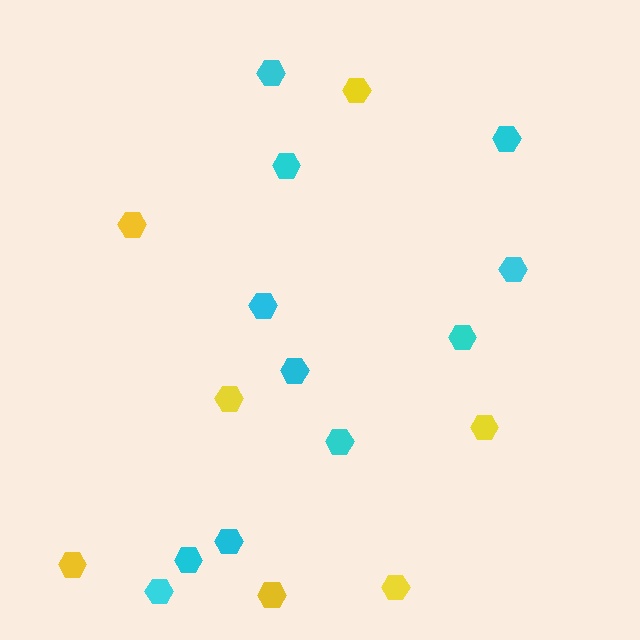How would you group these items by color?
There are 2 groups: one group of yellow hexagons (7) and one group of cyan hexagons (11).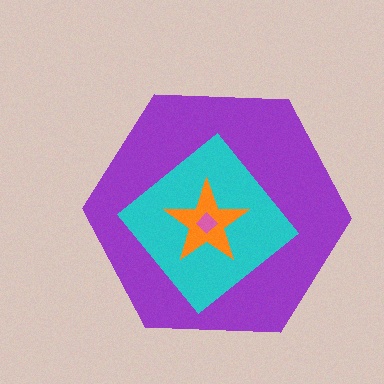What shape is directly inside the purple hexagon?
The cyan diamond.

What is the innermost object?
The pink diamond.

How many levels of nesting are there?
4.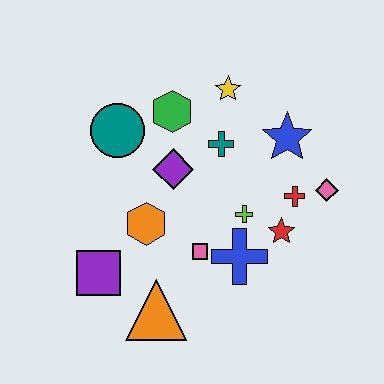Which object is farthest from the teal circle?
The pink diamond is farthest from the teal circle.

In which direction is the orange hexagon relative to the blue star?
The orange hexagon is to the left of the blue star.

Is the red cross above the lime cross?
Yes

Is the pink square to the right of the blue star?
No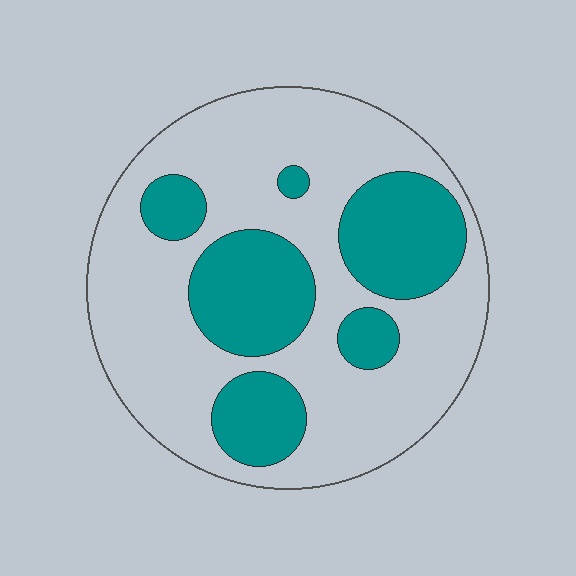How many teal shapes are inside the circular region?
6.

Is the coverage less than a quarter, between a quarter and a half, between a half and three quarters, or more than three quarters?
Between a quarter and a half.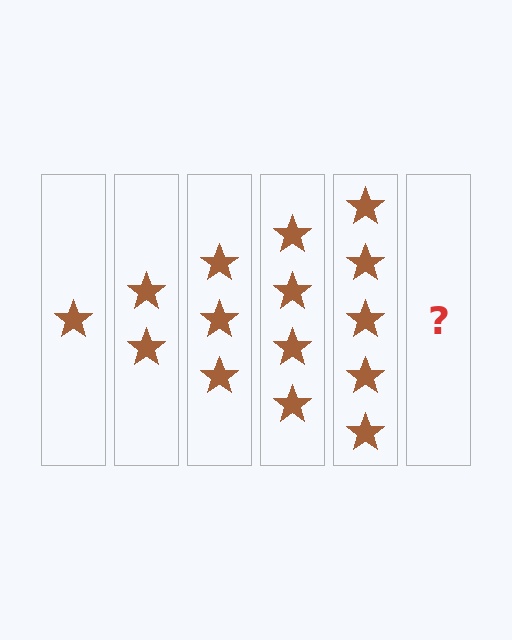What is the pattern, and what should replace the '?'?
The pattern is that each step adds one more star. The '?' should be 6 stars.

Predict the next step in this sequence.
The next step is 6 stars.